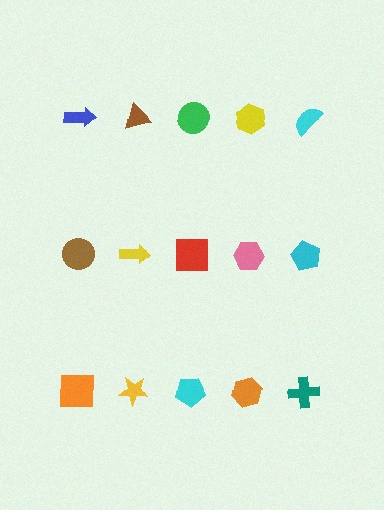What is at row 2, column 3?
A red square.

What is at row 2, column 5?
A cyan pentagon.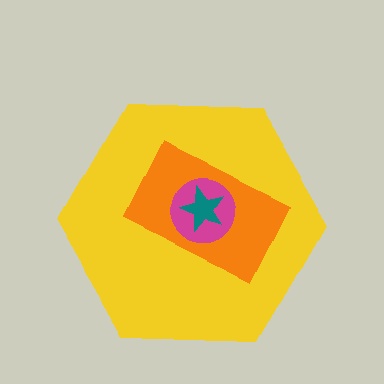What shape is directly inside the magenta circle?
The teal star.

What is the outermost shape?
The yellow hexagon.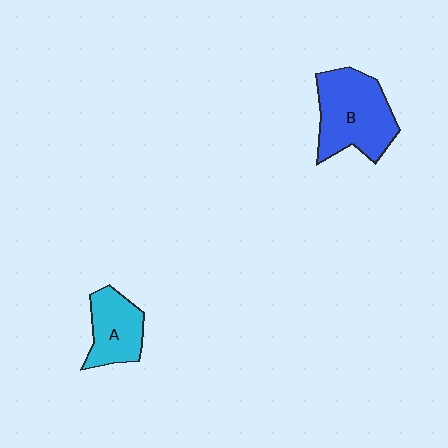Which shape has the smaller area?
Shape A (cyan).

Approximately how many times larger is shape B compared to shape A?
Approximately 1.6 times.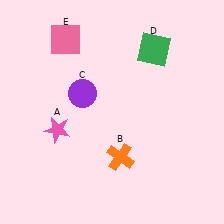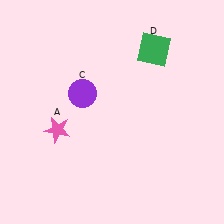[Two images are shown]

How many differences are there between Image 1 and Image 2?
There are 2 differences between the two images.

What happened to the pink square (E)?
The pink square (E) was removed in Image 2. It was in the top-left area of Image 1.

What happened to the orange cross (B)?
The orange cross (B) was removed in Image 2. It was in the bottom-right area of Image 1.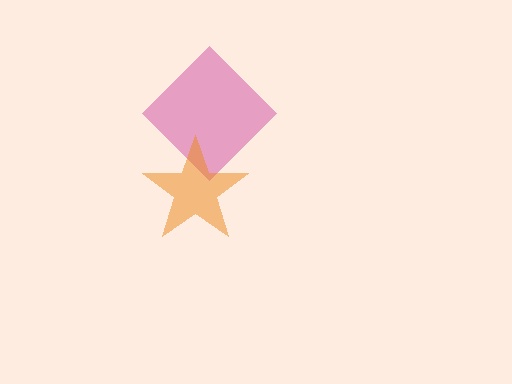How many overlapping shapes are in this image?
There are 2 overlapping shapes in the image.